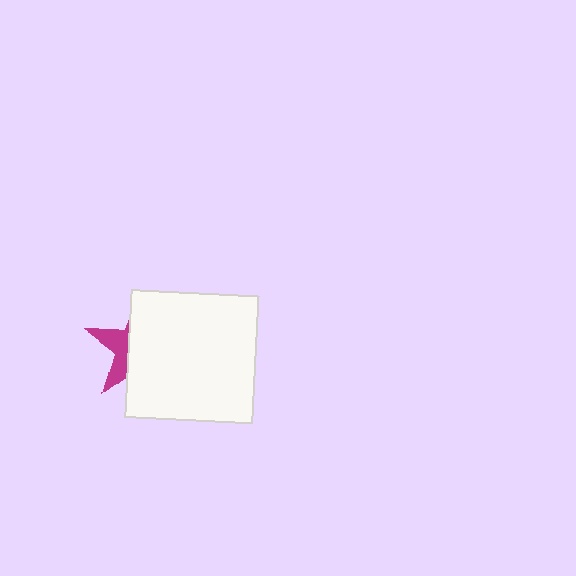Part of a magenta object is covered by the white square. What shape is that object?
It is a star.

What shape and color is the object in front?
The object in front is a white square.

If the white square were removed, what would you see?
You would see the complete magenta star.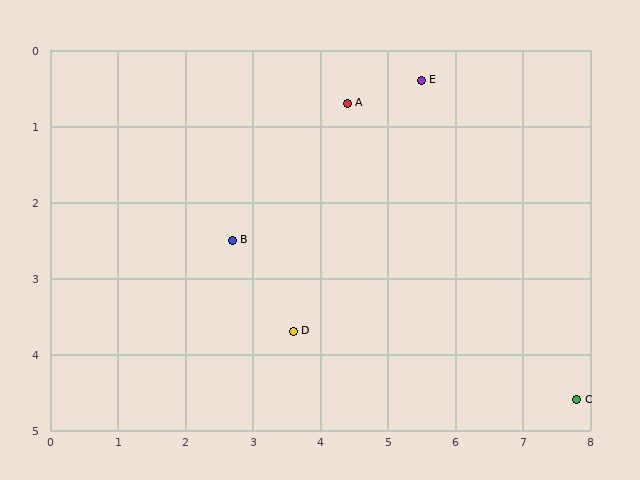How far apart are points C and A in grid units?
Points C and A are about 5.2 grid units apart.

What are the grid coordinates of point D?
Point D is at approximately (3.6, 3.7).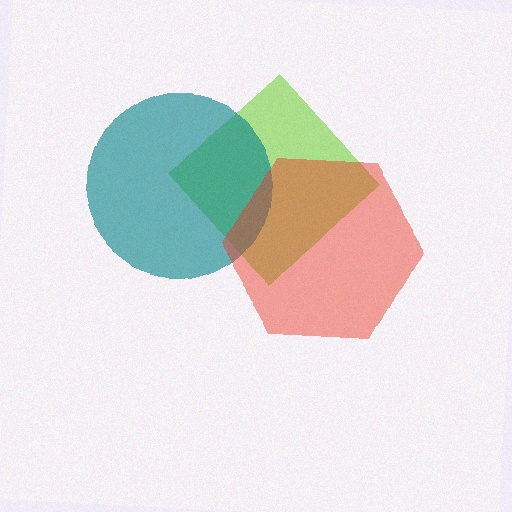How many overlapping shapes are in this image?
There are 3 overlapping shapes in the image.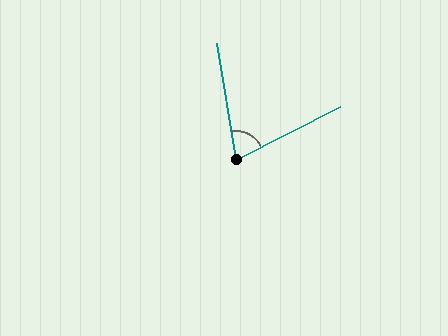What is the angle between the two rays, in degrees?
Approximately 72 degrees.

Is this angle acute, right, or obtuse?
It is acute.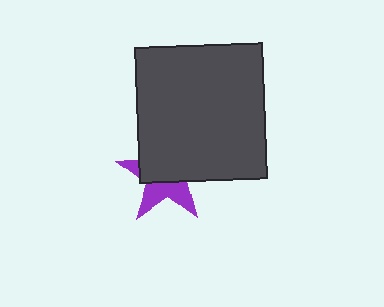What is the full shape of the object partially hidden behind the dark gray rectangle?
The partially hidden object is a purple star.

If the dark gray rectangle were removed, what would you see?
You would see the complete purple star.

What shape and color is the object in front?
The object in front is a dark gray rectangle.